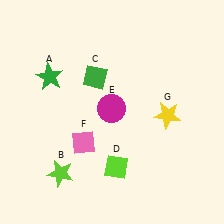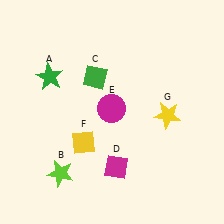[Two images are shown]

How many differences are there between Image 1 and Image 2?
There are 2 differences between the two images.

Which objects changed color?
D changed from lime to magenta. F changed from pink to yellow.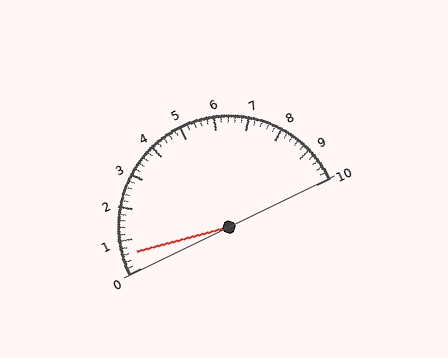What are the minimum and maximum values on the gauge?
The gauge ranges from 0 to 10.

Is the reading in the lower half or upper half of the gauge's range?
The reading is in the lower half of the range (0 to 10).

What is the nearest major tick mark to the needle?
The nearest major tick mark is 1.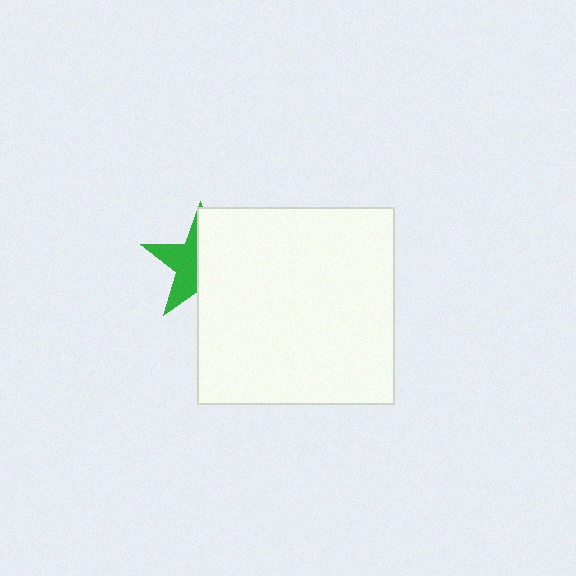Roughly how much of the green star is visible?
A small part of it is visible (roughly 45%).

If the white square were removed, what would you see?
You would see the complete green star.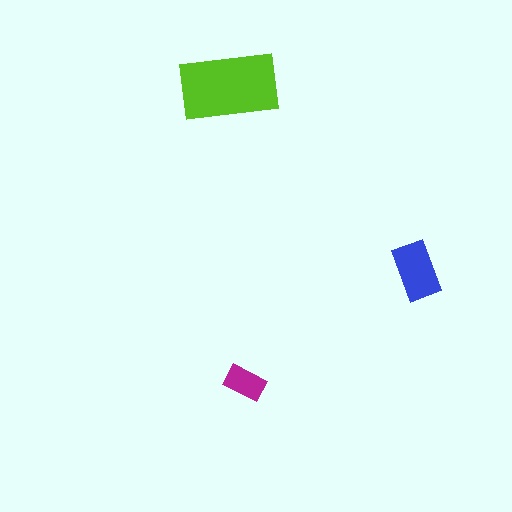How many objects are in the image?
There are 3 objects in the image.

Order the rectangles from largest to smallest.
the lime one, the blue one, the magenta one.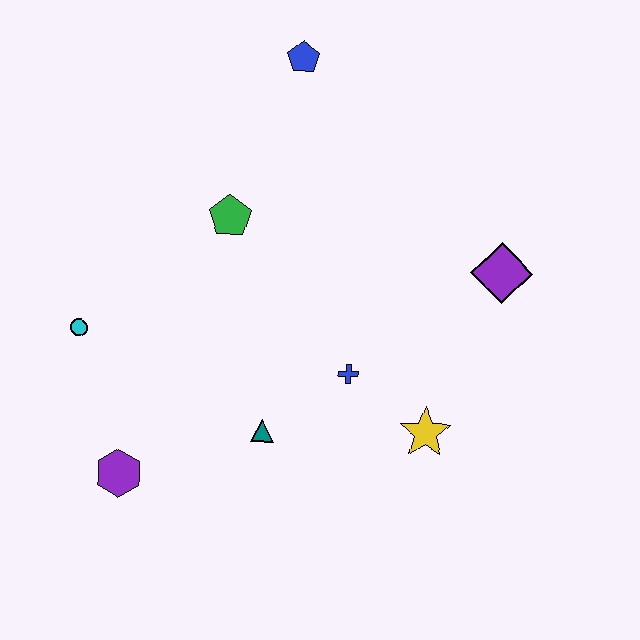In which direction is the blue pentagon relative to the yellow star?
The blue pentagon is above the yellow star.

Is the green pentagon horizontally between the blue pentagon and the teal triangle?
No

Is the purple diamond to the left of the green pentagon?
No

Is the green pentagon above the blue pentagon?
No